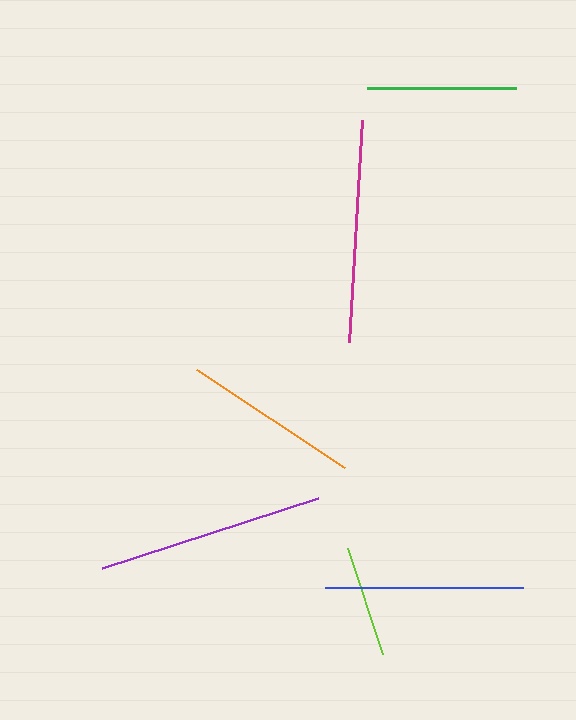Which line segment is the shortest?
The lime line is the shortest at approximately 111 pixels.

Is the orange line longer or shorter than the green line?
The orange line is longer than the green line.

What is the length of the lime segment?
The lime segment is approximately 111 pixels long.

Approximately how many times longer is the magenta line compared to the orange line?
The magenta line is approximately 1.3 times the length of the orange line.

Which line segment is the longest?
The purple line is the longest at approximately 227 pixels.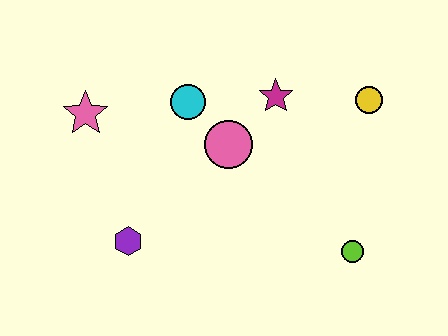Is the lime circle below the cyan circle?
Yes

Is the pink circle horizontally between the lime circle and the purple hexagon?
Yes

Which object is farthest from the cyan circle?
The lime circle is farthest from the cyan circle.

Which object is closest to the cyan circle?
The pink circle is closest to the cyan circle.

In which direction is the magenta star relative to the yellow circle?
The magenta star is to the left of the yellow circle.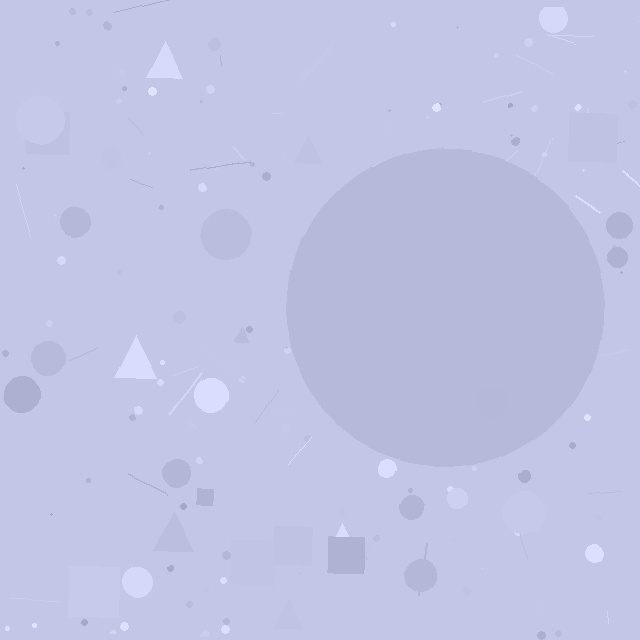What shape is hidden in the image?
A circle is hidden in the image.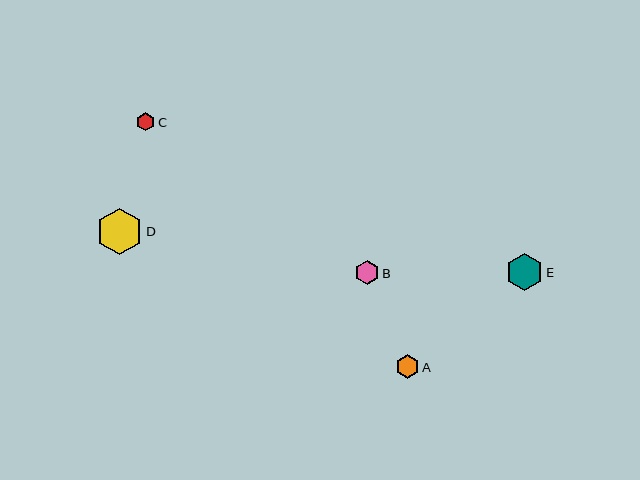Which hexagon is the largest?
Hexagon D is the largest with a size of approximately 47 pixels.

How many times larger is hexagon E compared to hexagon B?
Hexagon E is approximately 1.5 times the size of hexagon B.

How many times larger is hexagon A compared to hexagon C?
Hexagon A is approximately 1.3 times the size of hexagon C.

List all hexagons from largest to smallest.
From largest to smallest: D, E, B, A, C.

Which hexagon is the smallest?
Hexagon C is the smallest with a size of approximately 18 pixels.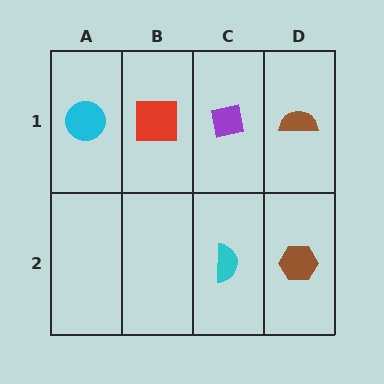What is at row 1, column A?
A cyan circle.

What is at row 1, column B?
A red square.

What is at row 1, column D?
A brown semicircle.